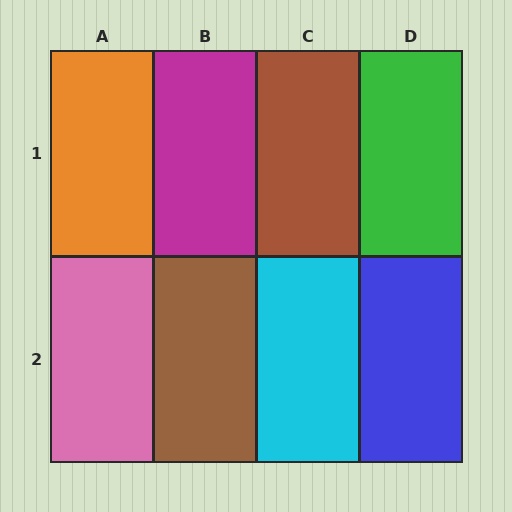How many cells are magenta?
1 cell is magenta.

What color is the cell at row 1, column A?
Orange.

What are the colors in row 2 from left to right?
Pink, brown, cyan, blue.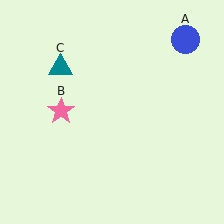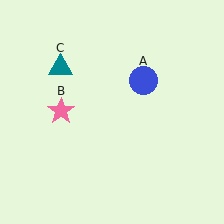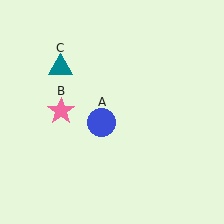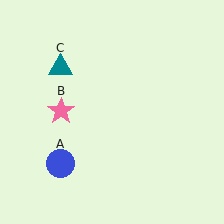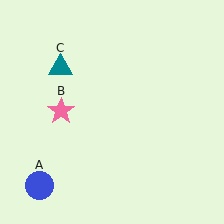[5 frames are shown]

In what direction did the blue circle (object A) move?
The blue circle (object A) moved down and to the left.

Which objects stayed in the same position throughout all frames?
Pink star (object B) and teal triangle (object C) remained stationary.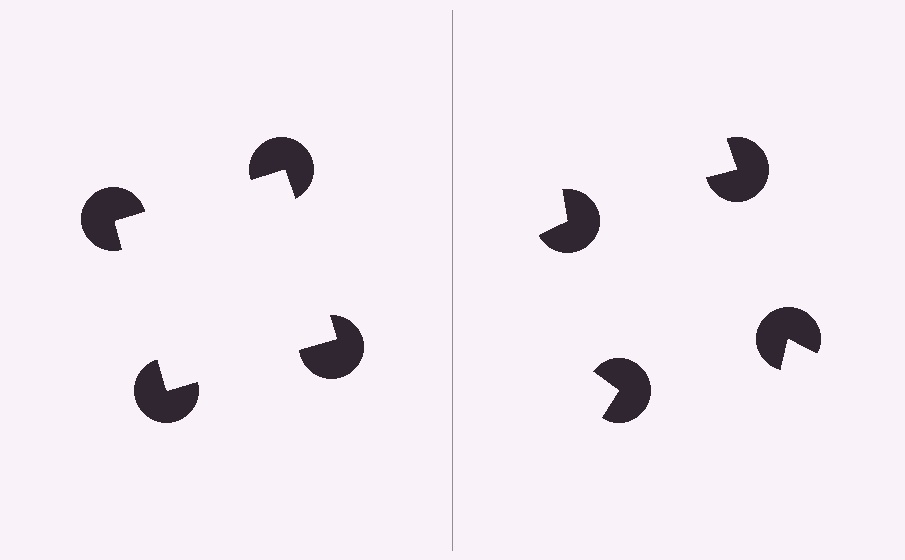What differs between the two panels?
The pac-man discs are positioned identically on both sides; only the wedge orientations differ. On the left they align to a square; on the right they are misaligned.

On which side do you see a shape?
An illusory square appears on the left side. On the right side the wedge cuts are rotated, so no coherent shape forms.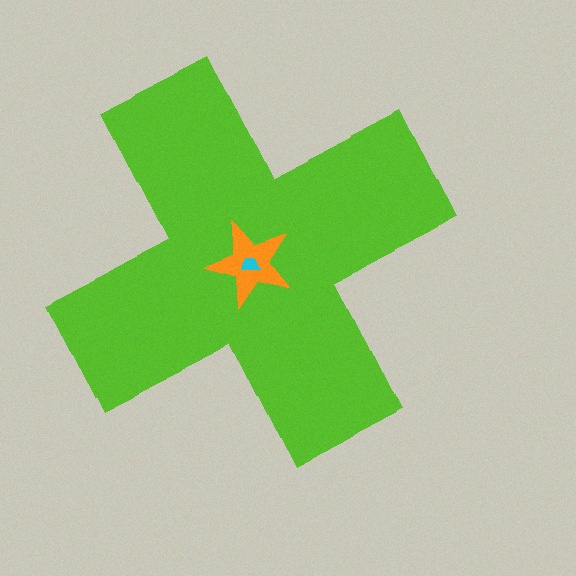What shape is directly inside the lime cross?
The orange star.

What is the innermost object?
The cyan trapezoid.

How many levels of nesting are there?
3.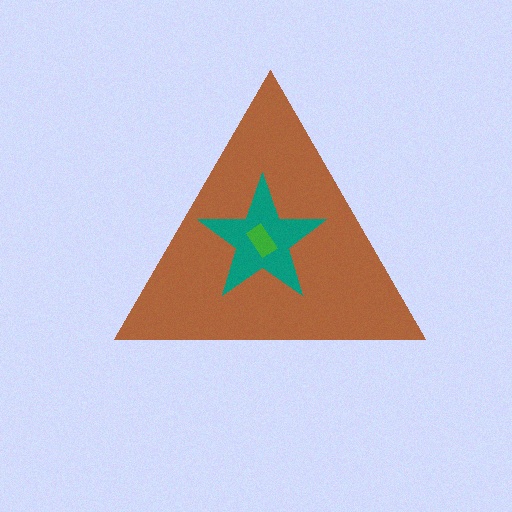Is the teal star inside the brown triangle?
Yes.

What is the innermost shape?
The green rectangle.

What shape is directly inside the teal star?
The green rectangle.